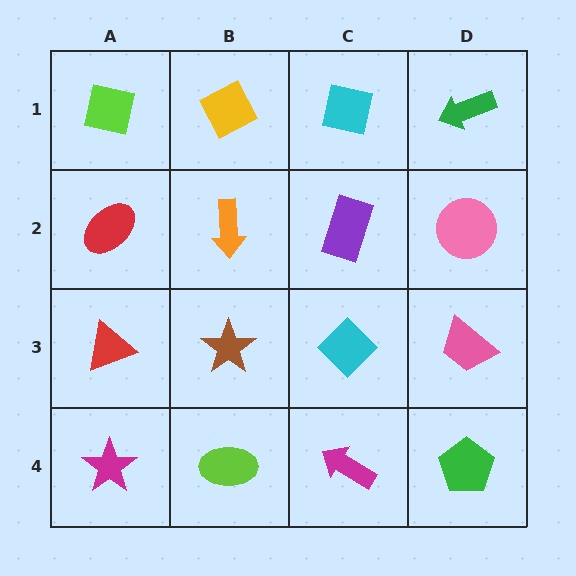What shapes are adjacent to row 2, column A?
A lime square (row 1, column A), a red triangle (row 3, column A), an orange arrow (row 2, column B).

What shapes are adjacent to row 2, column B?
A yellow diamond (row 1, column B), a brown star (row 3, column B), a red ellipse (row 2, column A), a purple rectangle (row 2, column C).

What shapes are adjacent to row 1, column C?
A purple rectangle (row 2, column C), a yellow diamond (row 1, column B), a green arrow (row 1, column D).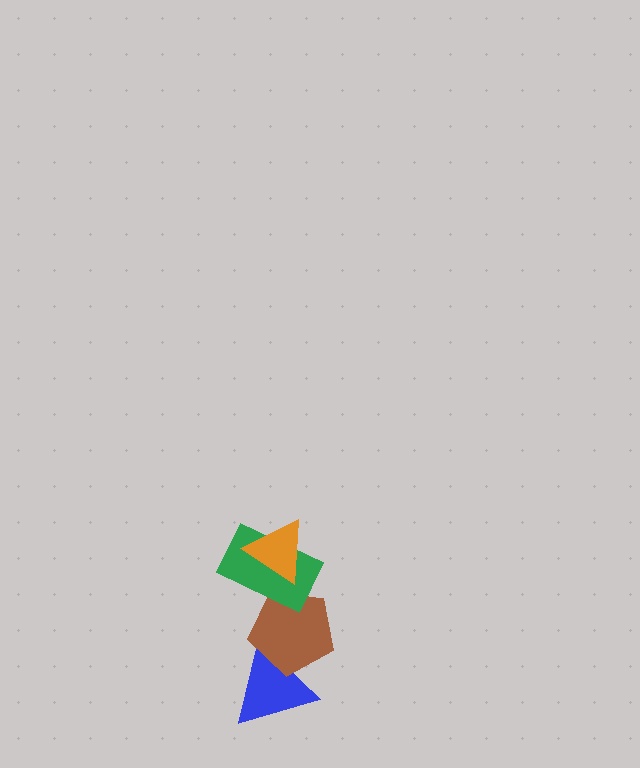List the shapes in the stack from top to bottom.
From top to bottom: the orange triangle, the green rectangle, the brown pentagon, the blue triangle.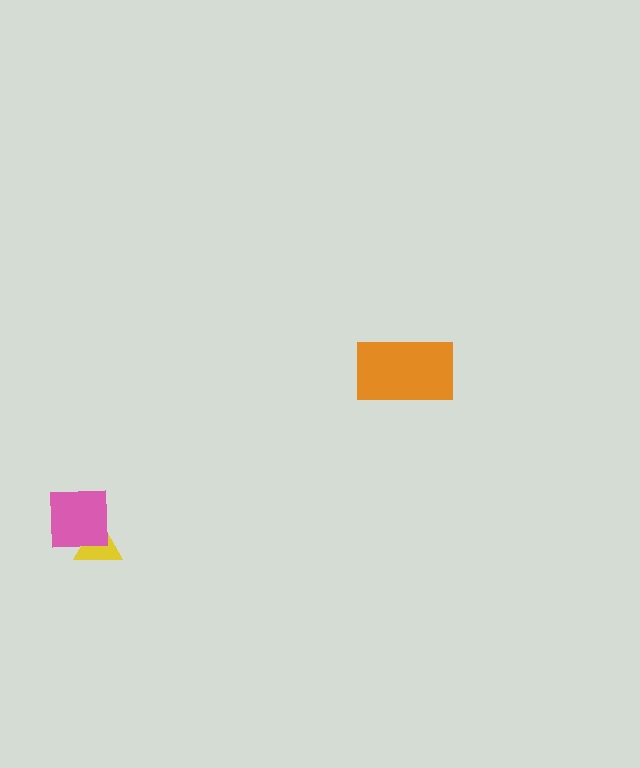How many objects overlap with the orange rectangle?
0 objects overlap with the orange rectangle.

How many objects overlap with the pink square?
1 object overlaps with the pink square.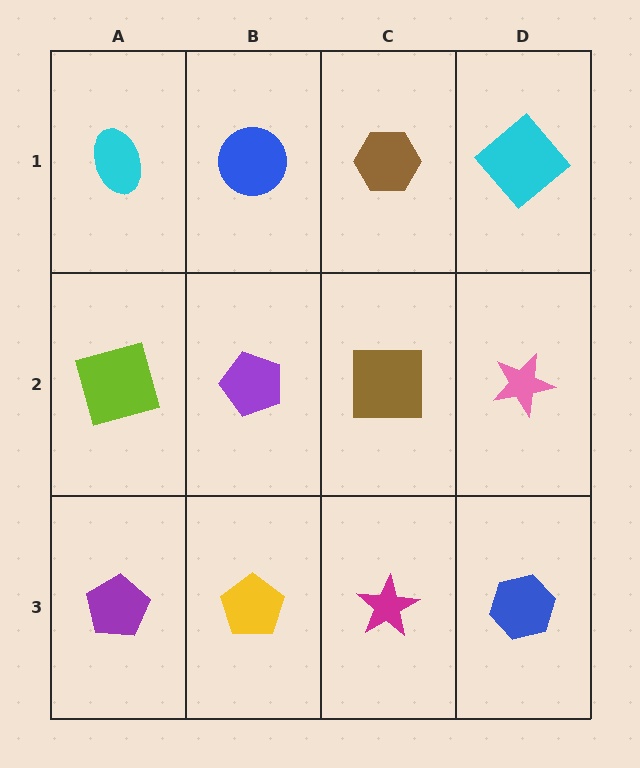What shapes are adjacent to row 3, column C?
A brown square (row 2, column C), a yellow pentagon (row 3, column B), a blue hexagon (row 3, column D).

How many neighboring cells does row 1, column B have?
3.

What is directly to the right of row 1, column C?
A cyan diamond.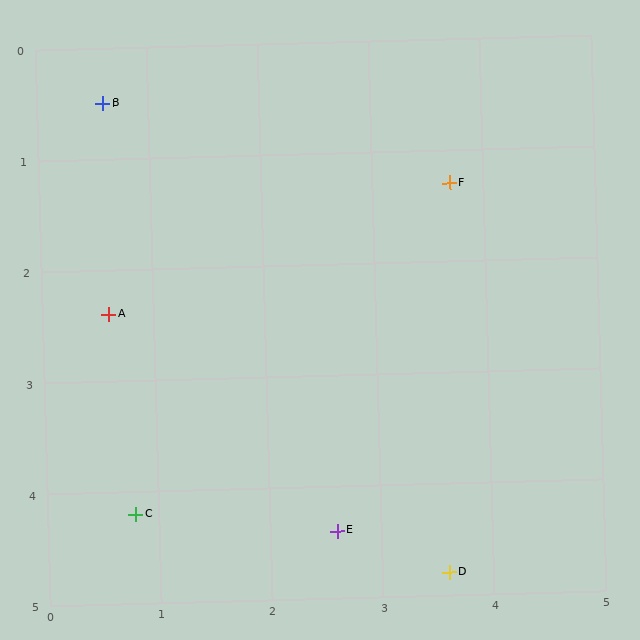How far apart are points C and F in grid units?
Points C and F are about 4.1 grid units apart.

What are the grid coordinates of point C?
Point C is at approximately (0.8, 4.2).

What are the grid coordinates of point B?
Point B is at approximately (0.6, 0.5).